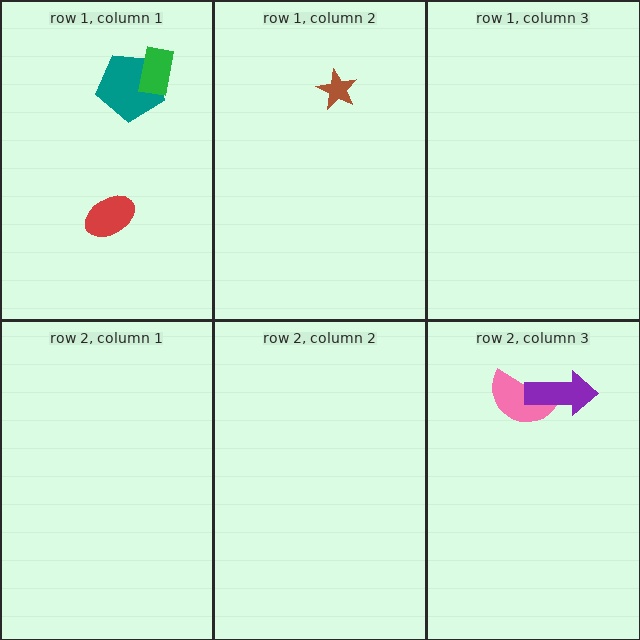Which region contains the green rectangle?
The row 1, column 1 region.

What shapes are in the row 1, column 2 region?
The brown star.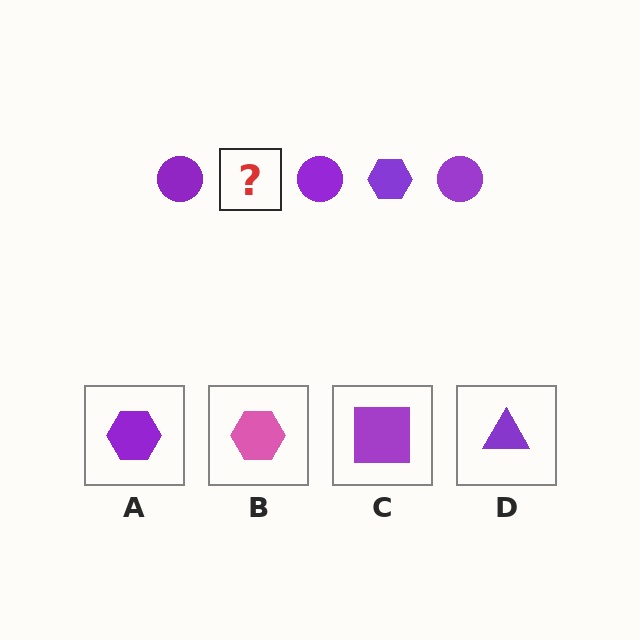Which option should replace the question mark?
Option A.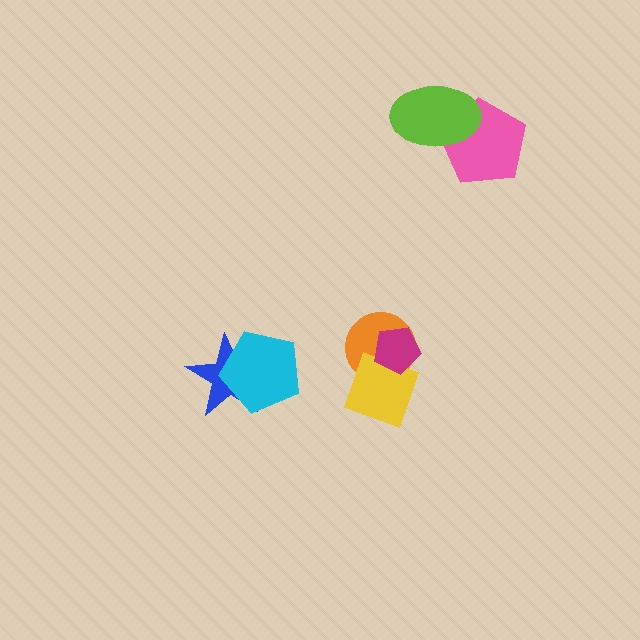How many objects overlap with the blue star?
1 object overlaps with the blue star.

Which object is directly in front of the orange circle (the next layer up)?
The yellow diamond is directly in front of the orange circle.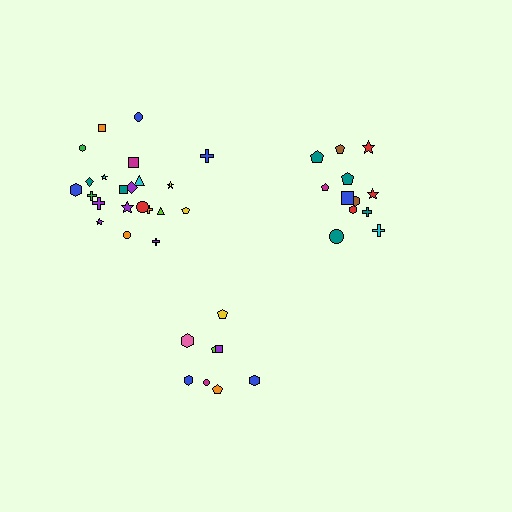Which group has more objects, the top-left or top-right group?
The top-left group.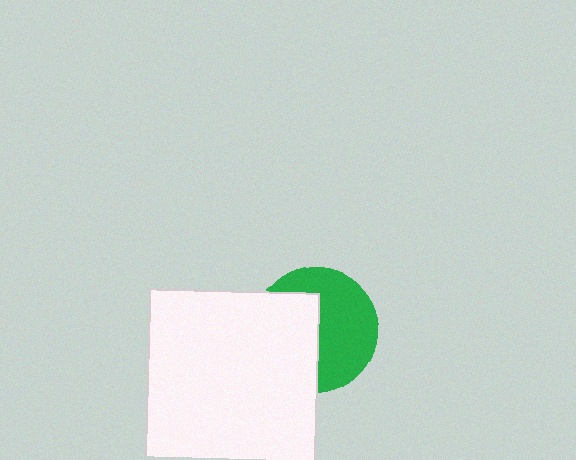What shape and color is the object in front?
The object in front is a white square.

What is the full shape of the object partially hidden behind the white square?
The partially hidden object is a green circle.